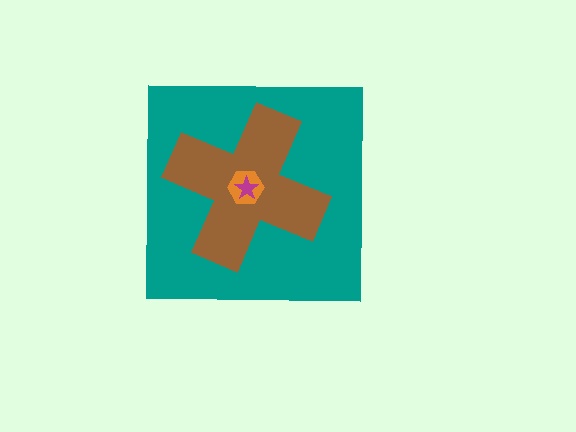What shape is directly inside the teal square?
The brown cross.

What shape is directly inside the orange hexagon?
The magenta star.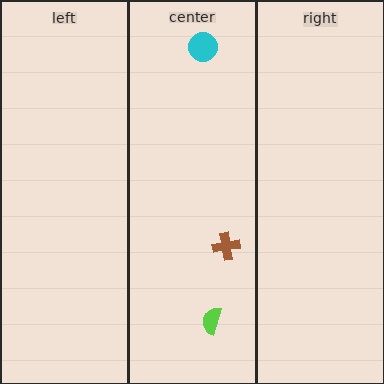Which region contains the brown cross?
The center region.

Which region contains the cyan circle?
The center region.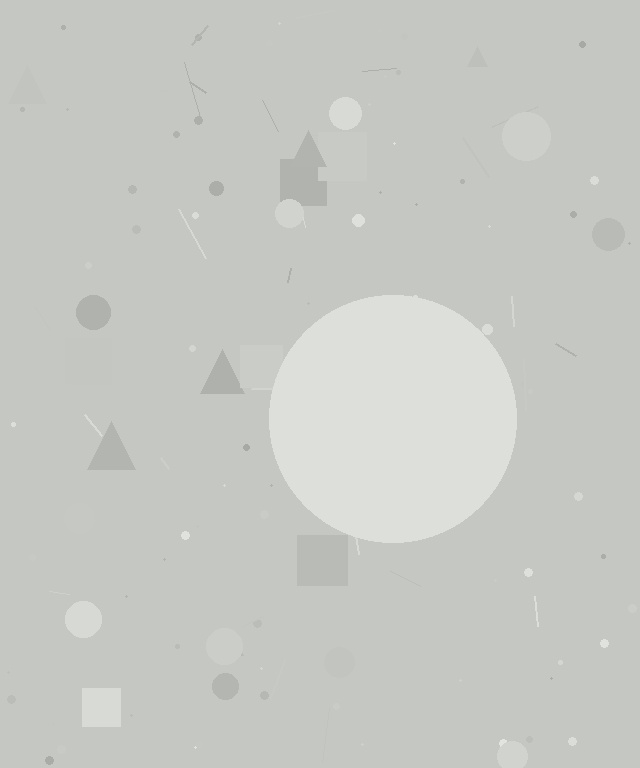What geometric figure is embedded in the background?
A circle is embedded in the background.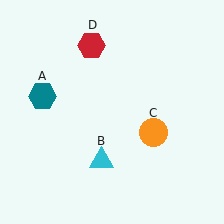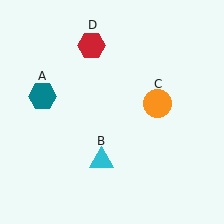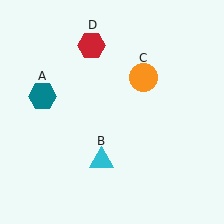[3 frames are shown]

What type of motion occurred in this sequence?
The orange circle (object C) rotated counterclockwise around the center of the scene.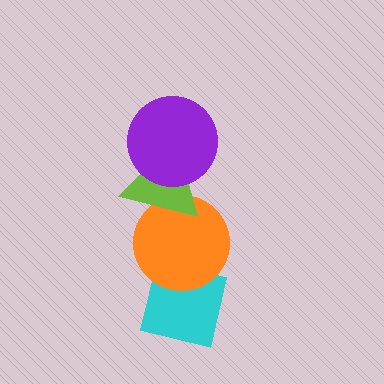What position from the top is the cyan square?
The cyan square is 4th from the top.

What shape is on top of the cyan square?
The orange circle is on top of the cyan square.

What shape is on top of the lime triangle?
The purple circle is on top of the lime triangle.